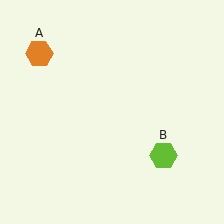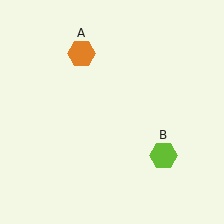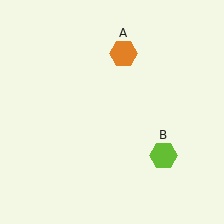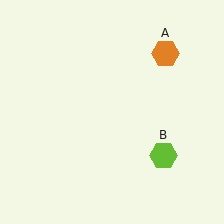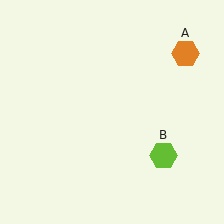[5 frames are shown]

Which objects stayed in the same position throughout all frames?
Lime hexagon (object B) remained stationary.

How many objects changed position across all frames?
1 object changed position: orange hexagon (object A).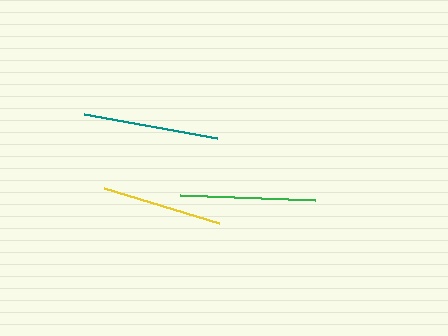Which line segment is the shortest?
The yellow line is the shortest at approximately 120 pixels.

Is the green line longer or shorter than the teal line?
The green line is longer than the teal line.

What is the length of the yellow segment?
The yellow segment is approximately 120 pixels long.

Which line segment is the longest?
The green line is the longest at approximately 135 pixels.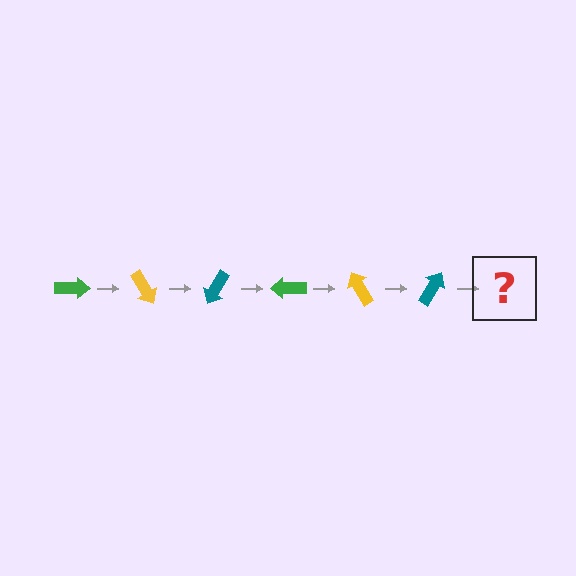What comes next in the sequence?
The next element should be a green arrow, rotated 360 degrees from the start.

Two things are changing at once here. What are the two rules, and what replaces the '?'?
The two rules are that it rotates 60 degrees each step and the color cycles through green, yellow, and teal. The '?' should be a green arrow, rotated 360 degrees from the start.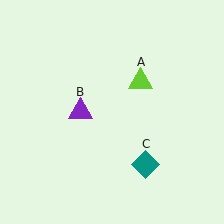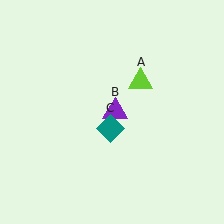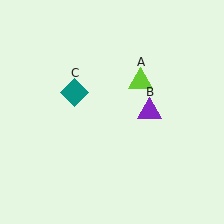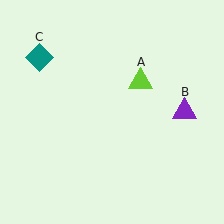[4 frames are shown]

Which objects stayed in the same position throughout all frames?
Lime triangle (object A) remained stationary.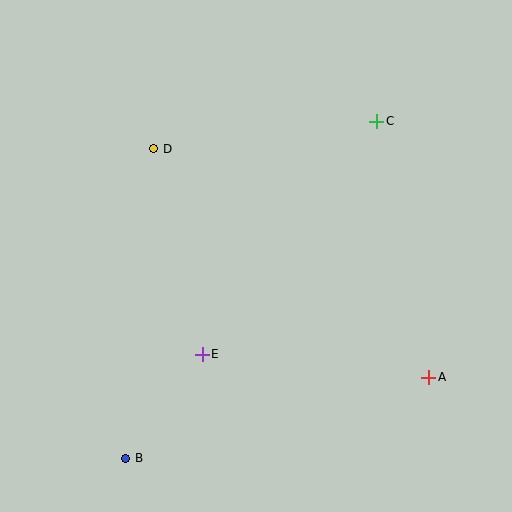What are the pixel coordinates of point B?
Point B is at (126, 458).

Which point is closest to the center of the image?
Point E at (202, 354) is closest to the center.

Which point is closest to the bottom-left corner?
Point B is closest to the bottom-left corner.